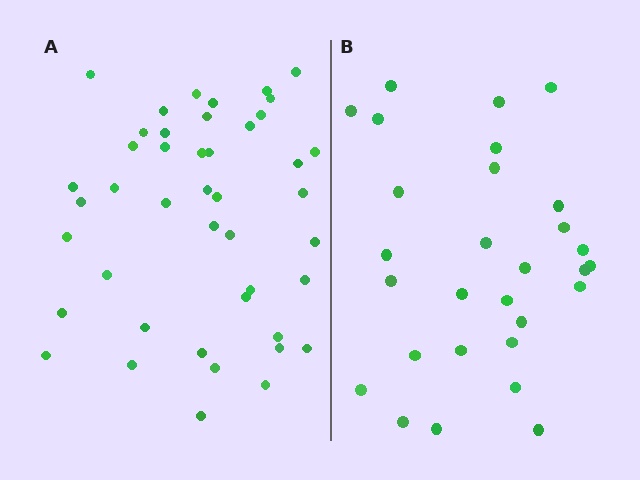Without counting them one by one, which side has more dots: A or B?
Region A (the left region) has more dots.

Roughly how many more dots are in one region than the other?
Region A has approximately 15 more dots than region B.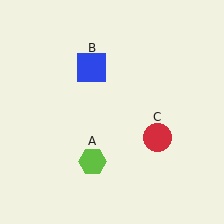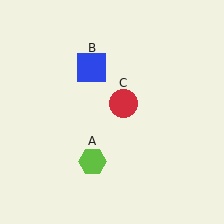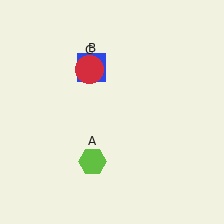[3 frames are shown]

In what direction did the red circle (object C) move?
The red circle (object C) moved up and to the left.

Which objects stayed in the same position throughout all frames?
Lime hexagon (object A) and blue square (object B) remained stationary.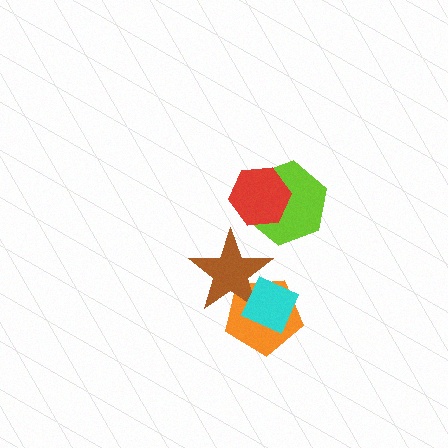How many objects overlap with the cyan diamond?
2 objects overlap with the cyan diamond.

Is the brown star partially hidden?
Yes, it is partially covered by another shape.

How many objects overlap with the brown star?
2 objects overlap with the brown star.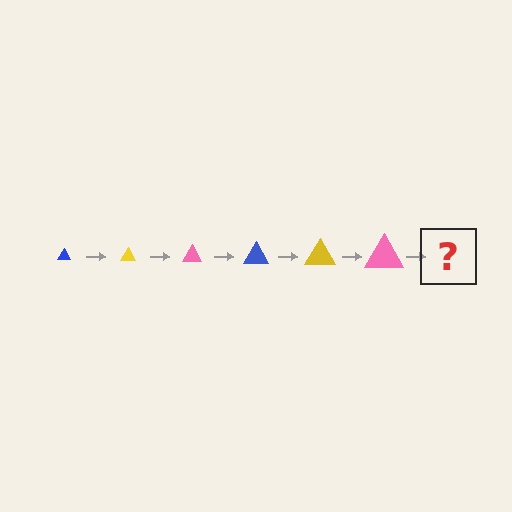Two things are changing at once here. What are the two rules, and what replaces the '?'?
The two rules are that the triangle grows larger each step and the color cycles through blue, yellow, and pink. The '?' should be a blue triangle, larger than the previous one.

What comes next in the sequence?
The next element should be a blue triangle, larger than the previous one.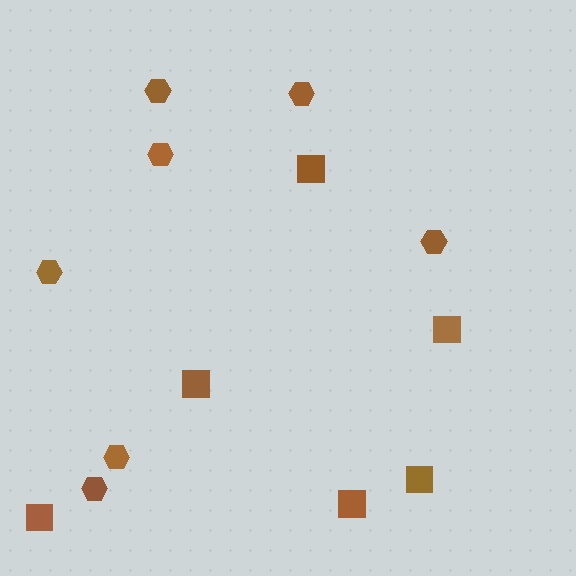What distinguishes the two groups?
There are 2 groups: one group of hexagons (7) and one group of squares (6).